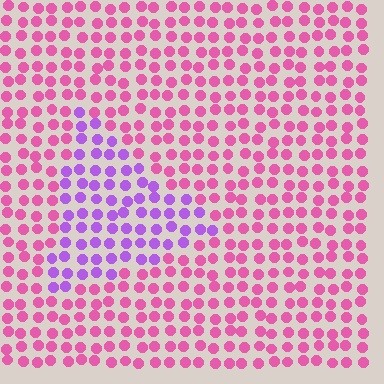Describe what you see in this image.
The image is filled with small pink elements in a uniform arrangement. A triangle-shaped region is visible where the elements are tinted to a slightly different hue, forming a subtle color boundary.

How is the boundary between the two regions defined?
The boundary is defined purely by a slight shift in hue (about 48 degrees). Spacing, size, and orientation are identical on both sides.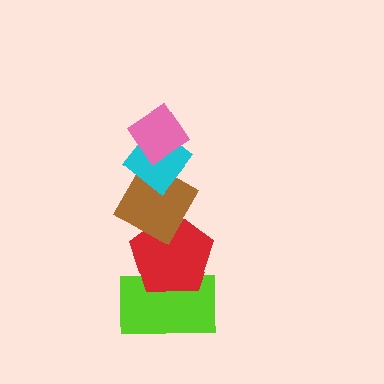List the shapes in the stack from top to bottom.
From top to bottom: the pink diamond, the cyan diamond, the brown diamond, the red pentagon, the lime rectangle.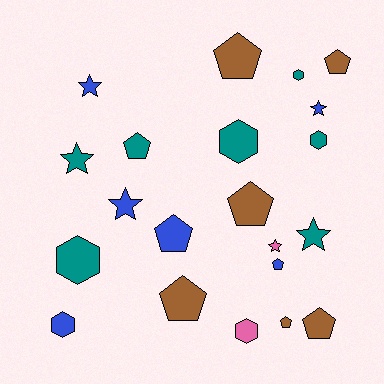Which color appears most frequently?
Teal, with 7 objects.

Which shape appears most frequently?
Pentagon, with 9 objects.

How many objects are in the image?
There are 21 objects.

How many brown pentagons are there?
There are 6 brown pentagons.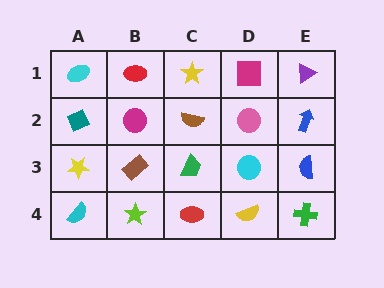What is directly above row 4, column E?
A blue semicircle.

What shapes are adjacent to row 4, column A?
A yellow star (row 3, column A), a lime star (row 4, column B).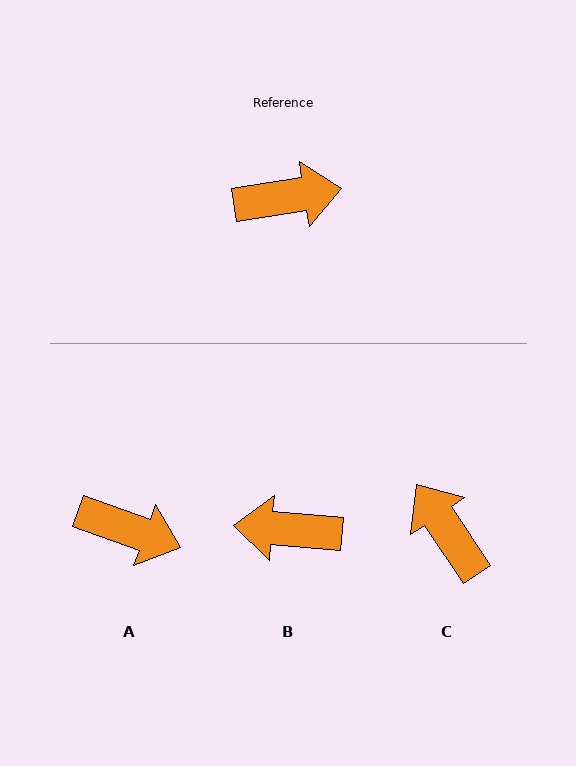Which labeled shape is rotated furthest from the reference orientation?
B, about 167 degrees away.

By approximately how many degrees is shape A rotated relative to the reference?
Approximately 28 degrees clockwise.